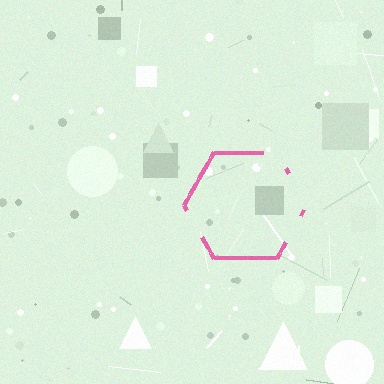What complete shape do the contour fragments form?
The contour fragments form a hexagon.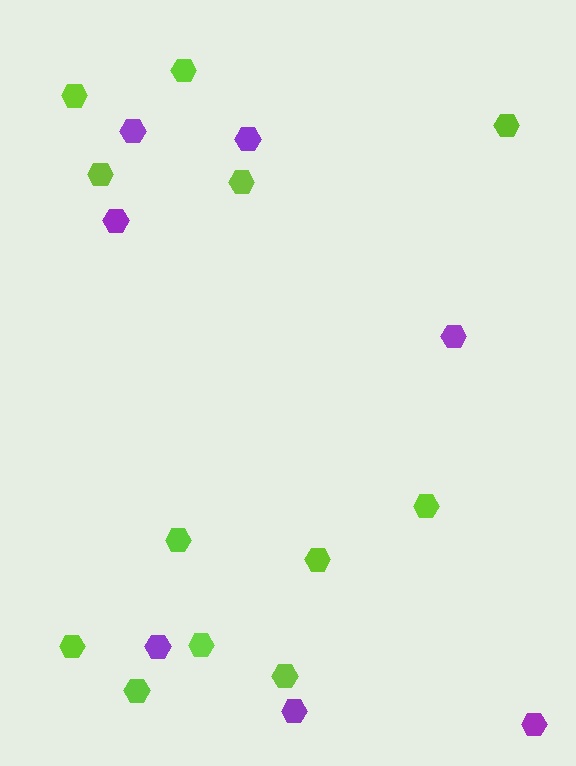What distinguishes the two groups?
There are 2 groups: one group of purple hexagons (7) and one group of lime hexagons (12).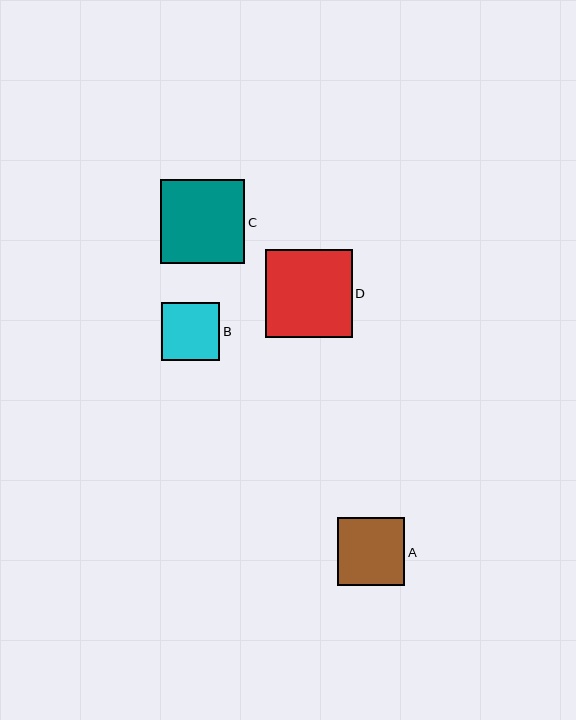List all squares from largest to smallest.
From largest to smallest: D, C, A, B.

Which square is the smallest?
Square B is the smallest with a size of approximately 58 pixels.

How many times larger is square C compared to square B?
Square C is approximately 1.5 times the size of square B.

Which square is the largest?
Square D is the largest with a size of approximately 87 pixels.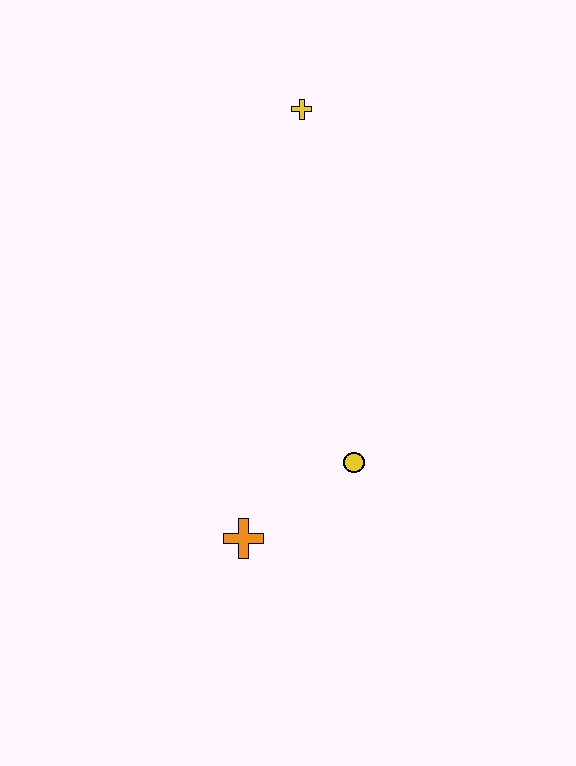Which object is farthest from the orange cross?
The yellow cross is farthest from the orange cross.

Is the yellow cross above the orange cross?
Yes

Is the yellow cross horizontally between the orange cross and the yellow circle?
Yes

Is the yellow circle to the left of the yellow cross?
No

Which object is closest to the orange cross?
The yellow circle is closest to the orange cross.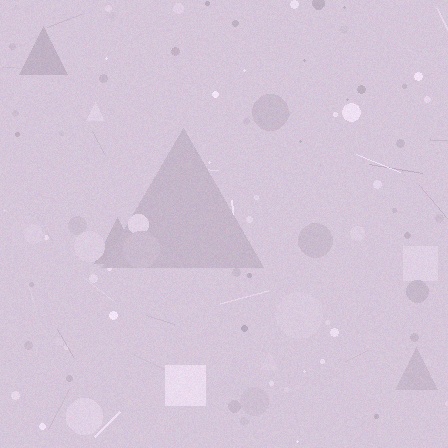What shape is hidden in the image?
A triangle is hidden in the image.